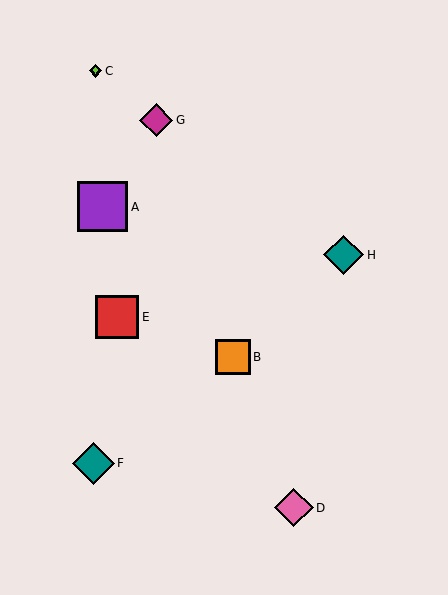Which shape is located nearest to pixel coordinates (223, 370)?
The orange square (labeled B) at (233, 357) is nearest to that location.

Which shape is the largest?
The purple square (labeled A) is the largest.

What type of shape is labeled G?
Shape G is a magenta diamond.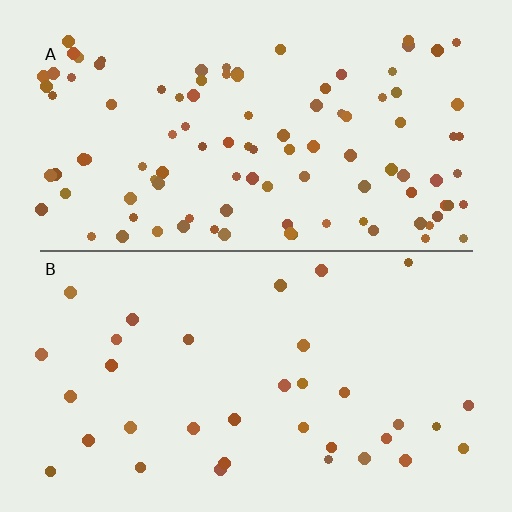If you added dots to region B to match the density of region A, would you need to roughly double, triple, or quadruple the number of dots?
Approximately triple.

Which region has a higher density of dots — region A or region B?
A (the top).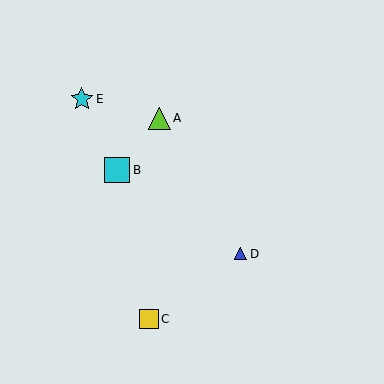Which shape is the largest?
The cyan square (labeled B) is the largest.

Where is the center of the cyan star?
The center of the cyan star is at (82, 99).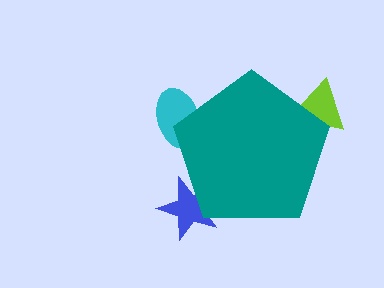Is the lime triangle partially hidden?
Yes, the lime triangle is partially hidden behind the teal pentagon.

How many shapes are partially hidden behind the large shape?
3 shapes are partially hidden.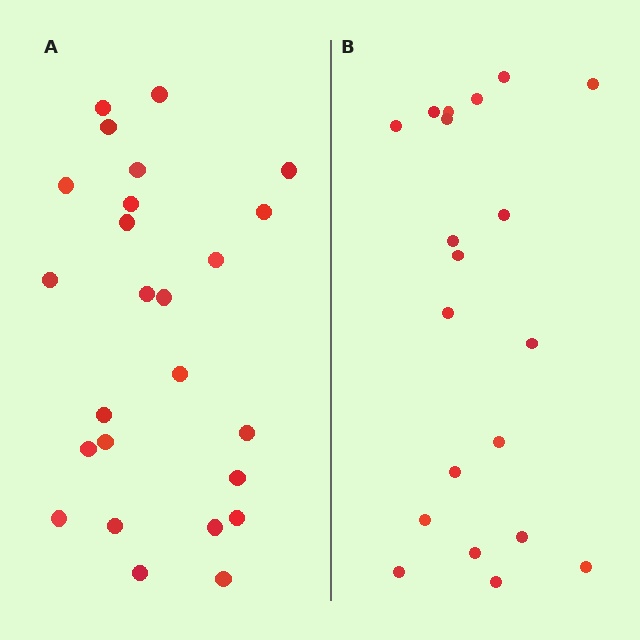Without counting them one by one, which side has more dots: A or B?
Region A (the left region) has more dots.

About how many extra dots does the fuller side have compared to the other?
Region A has about 5 more dots than region B.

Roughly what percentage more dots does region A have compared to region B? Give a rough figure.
About 25% more.